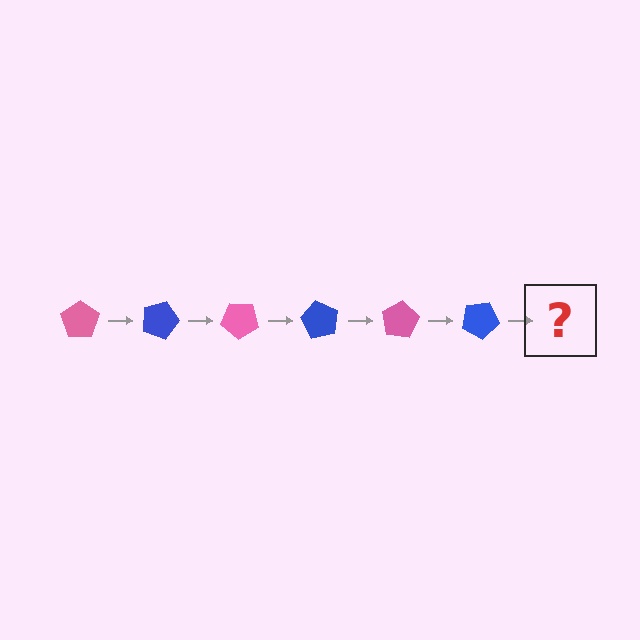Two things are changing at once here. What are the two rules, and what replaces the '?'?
The two rules are that it rotates 20 degrees each step and the color cycles through pink and blue. The '?' should be a pink pentagon, rotated 120 degrees from the start.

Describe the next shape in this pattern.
It should be a pink pentagon, rotated 120 degrees from the start.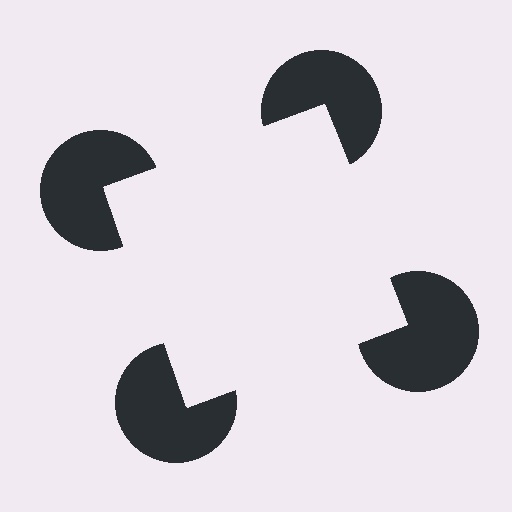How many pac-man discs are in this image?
There are 4 — one at each vertex of the illusory square.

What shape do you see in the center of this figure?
An illusory square — its edges are inferred from the aligned wedge cuts in the pac-man discs, not physically drawn.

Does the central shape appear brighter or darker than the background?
It typically appears slightly brighter than the background, even though no actual brightness change is drawn.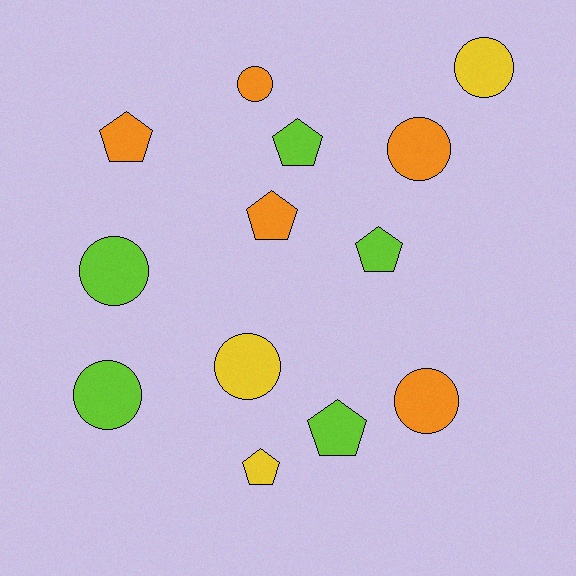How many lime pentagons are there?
There are 3 lime pentagons.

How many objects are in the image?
There are 13 objects.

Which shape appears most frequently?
Circle, with 7 objects.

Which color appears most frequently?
Lime, with 5 objects.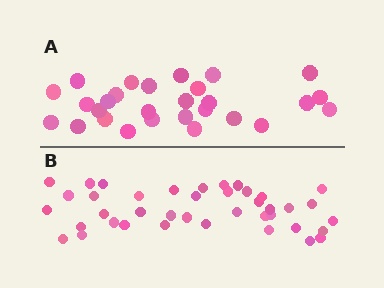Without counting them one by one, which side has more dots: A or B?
Region B (the bottom region) has more dots.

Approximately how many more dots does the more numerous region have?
Region B has roughly 12 or so more dots than region A.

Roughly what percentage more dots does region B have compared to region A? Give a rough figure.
About 45% more.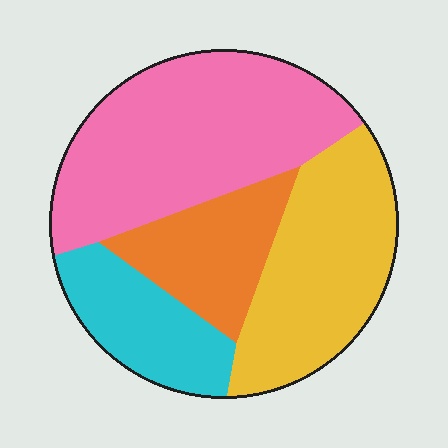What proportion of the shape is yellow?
Yellow takes up about one quarter (1/4) of the shape.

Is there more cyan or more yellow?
Yellow.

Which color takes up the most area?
Pink, at roughly 40%.